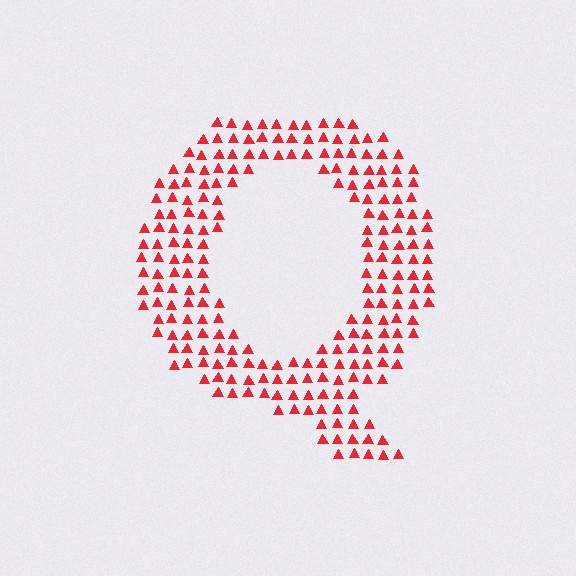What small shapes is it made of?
It is made of small triangles.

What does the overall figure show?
The overall figure shows the letter Q.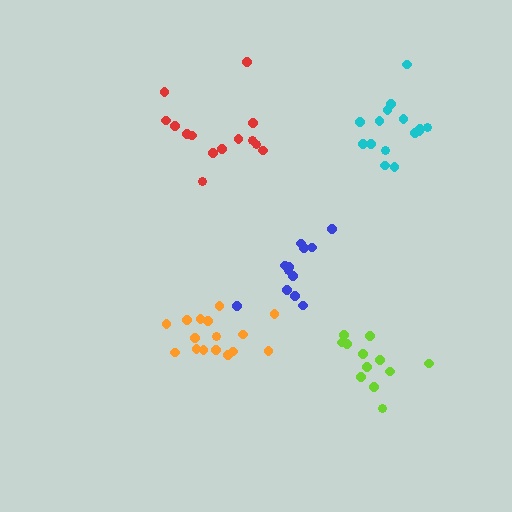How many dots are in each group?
Group 1: 16 dots, Group 2: 12 dots, Group 3: 15 dots, Group 4: 12 dots, Group 5: 14 dots (69 total).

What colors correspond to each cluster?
The clusters are colored: orange, blue, cyan, lime, red.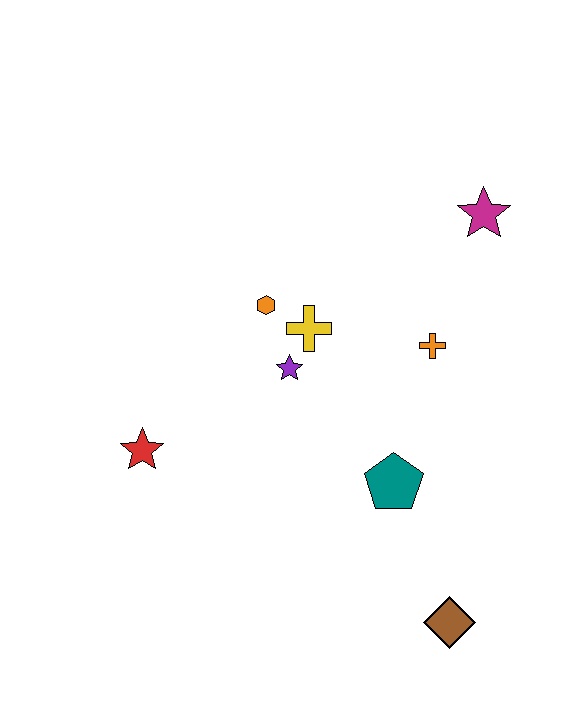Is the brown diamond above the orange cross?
No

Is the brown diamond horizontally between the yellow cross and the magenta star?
Yes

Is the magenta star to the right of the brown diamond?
Yes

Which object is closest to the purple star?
The yellow cross is closest to the purple star.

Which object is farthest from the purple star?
The brown diamond is farthest from the purple star.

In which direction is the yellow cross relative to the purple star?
The yellow cross is above the purple star.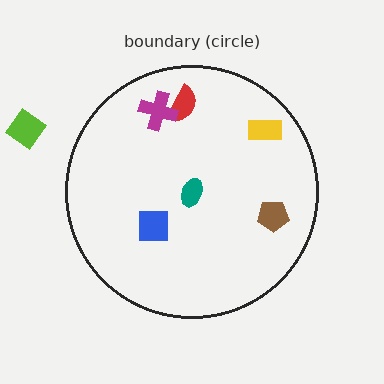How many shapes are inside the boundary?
6 inside, 1 outside.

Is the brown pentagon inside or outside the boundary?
Inside.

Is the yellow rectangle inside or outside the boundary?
Inside.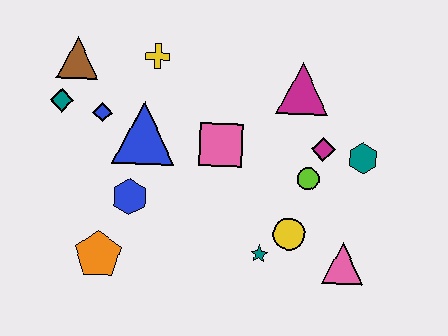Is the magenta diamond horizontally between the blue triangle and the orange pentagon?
No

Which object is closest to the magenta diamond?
The lime circle is closest to the magenta diamond.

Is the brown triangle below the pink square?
No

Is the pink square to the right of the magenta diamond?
No